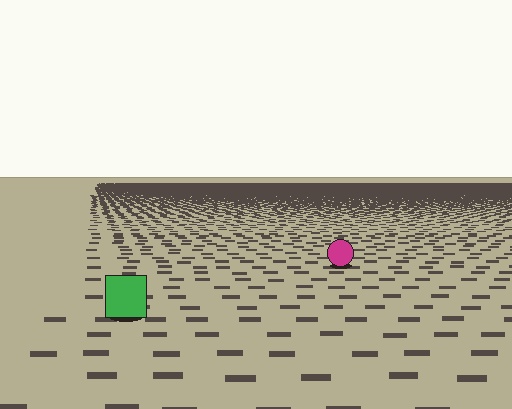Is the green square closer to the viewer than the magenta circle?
Yes. The green square is closer — you can tell from the texture gradient: the ground texture is coarser near it.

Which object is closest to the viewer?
The green square is closest. The texture marks near it are larger and more spread out.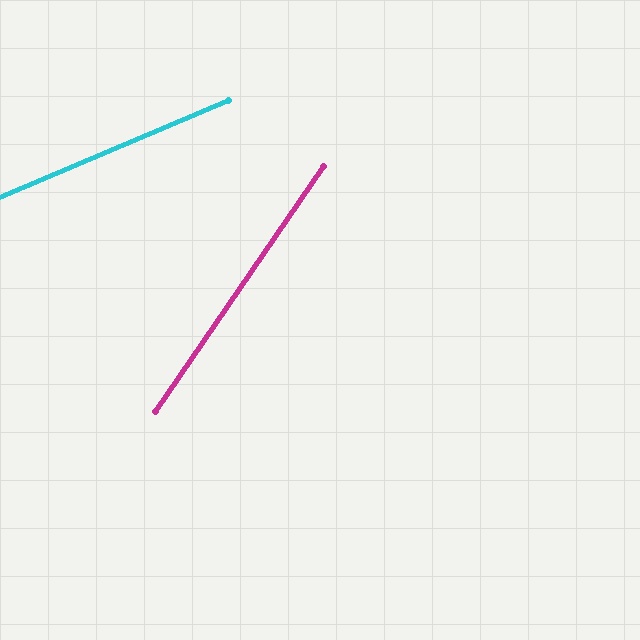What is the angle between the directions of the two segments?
Approximately 33 degrees.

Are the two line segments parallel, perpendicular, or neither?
Neither parallel nor perpendicular — they differ by about 33°.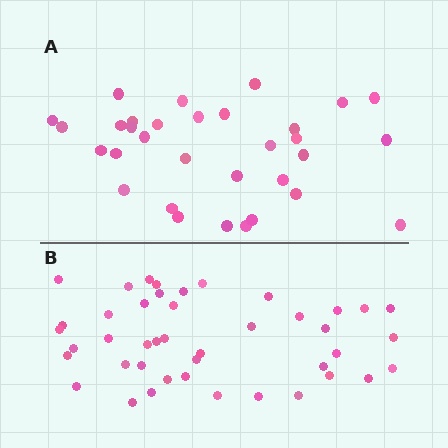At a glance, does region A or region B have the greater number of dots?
Region B (the bottom region) has more dots.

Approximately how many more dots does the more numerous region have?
Region B has roughly 12 or so more dots than region A.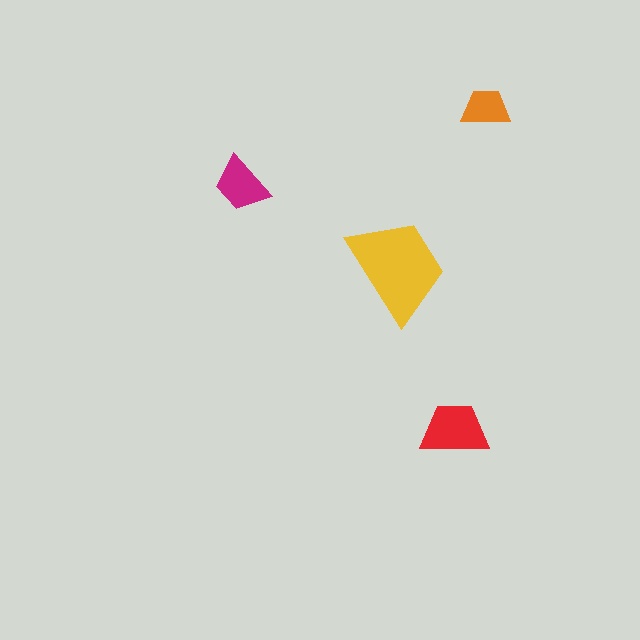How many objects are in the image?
There are 4 objects in the image.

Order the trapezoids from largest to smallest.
the yellow one, the red one, the magenta one, the orange one.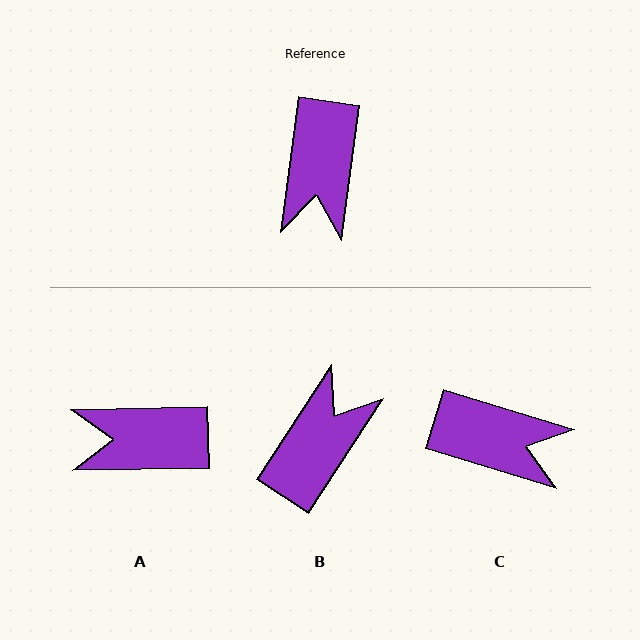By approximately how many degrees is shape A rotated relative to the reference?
Approximately 81 degrees clockwise.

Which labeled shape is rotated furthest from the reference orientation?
B, about 155 degrees away.